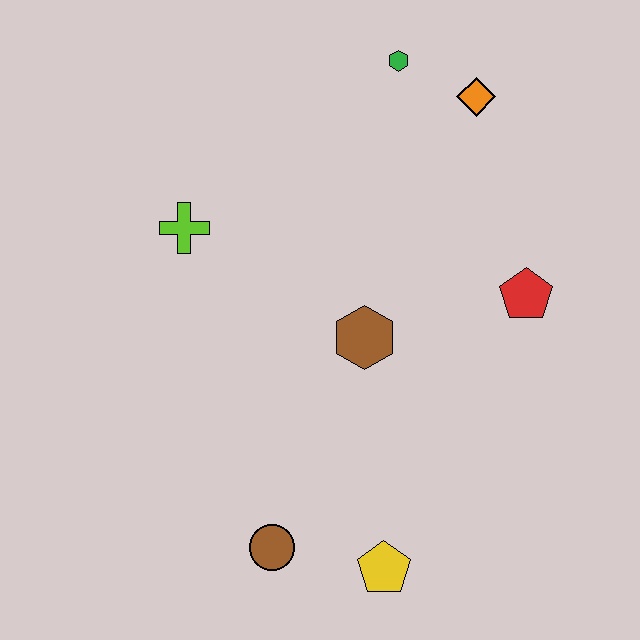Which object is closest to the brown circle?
The yellow pentagon is closest to the brown circle.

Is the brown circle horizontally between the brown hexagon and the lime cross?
Yes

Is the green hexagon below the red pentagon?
No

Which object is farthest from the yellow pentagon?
The green hexagon is farthest from the yellow pentagon.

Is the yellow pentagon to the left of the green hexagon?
Yes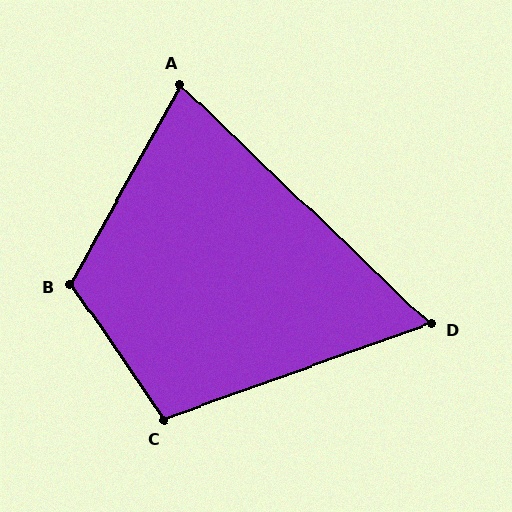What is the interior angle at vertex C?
Approximately 105 degrees (obtuse).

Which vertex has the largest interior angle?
B, at approximately 116 degrees.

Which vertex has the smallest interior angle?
D, at approximately 64 degrees.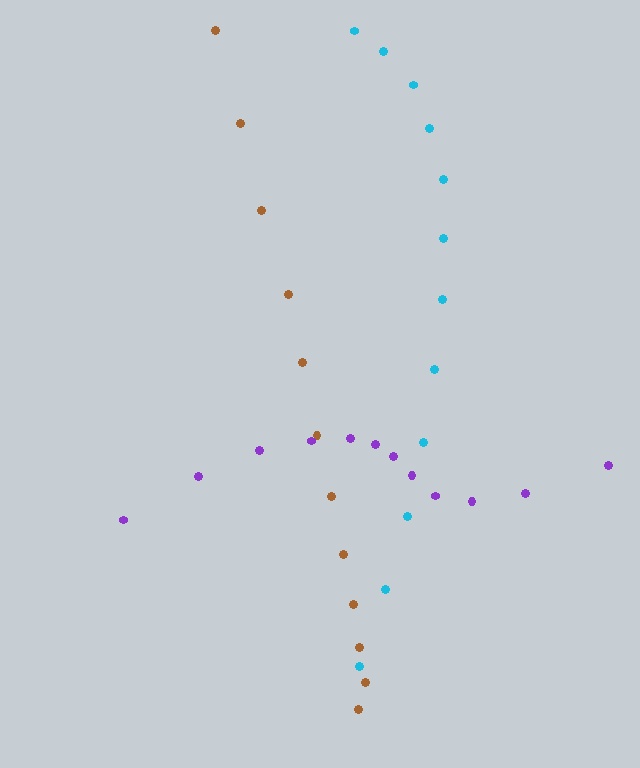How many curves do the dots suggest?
There are 3 distinct paths.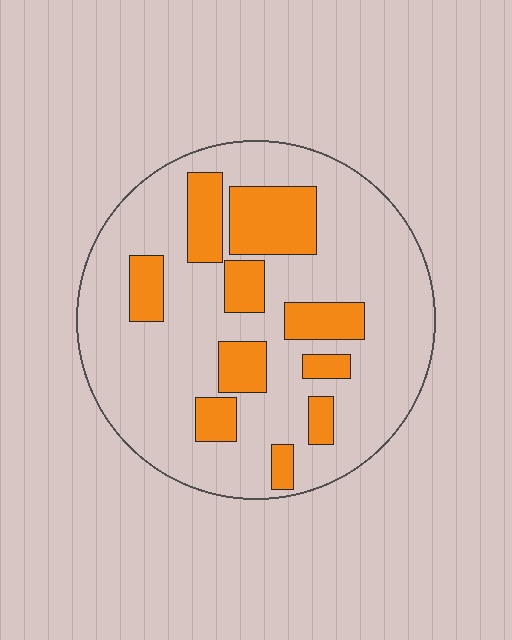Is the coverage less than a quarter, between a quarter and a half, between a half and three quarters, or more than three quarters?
Less than a quarter.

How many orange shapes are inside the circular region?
10.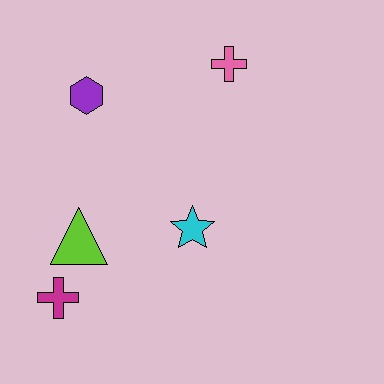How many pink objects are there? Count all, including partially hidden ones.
There is 1 pink object.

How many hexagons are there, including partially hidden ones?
There is 1 hexagon.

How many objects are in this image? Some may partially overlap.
There are 5 objects.